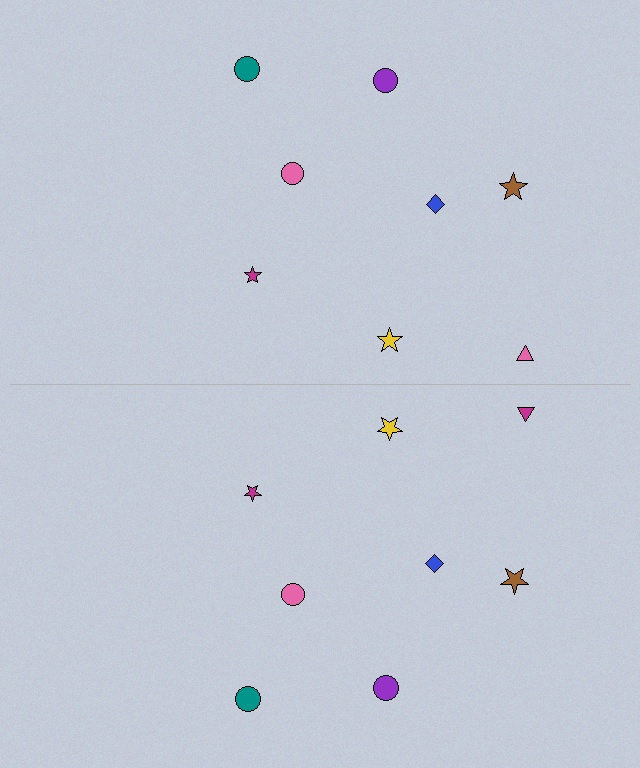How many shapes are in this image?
There are 16 shapes in this image.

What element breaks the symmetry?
The magenta triangle on the bottom side breaks the symmetry — its mirror counterpart is pink.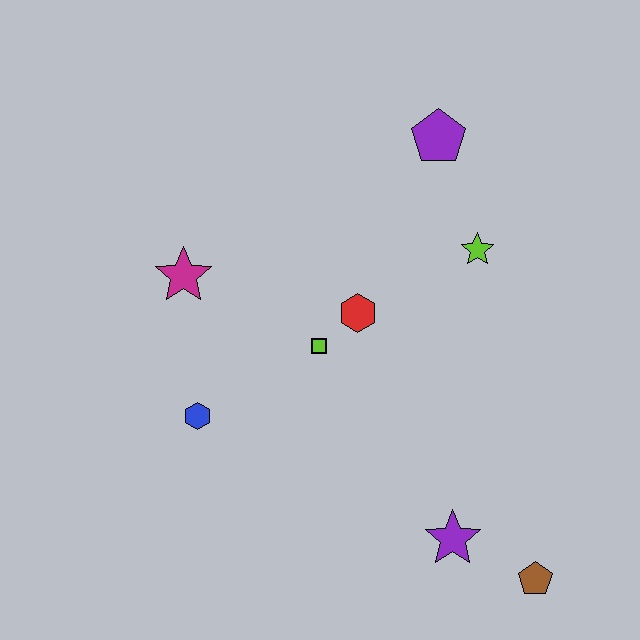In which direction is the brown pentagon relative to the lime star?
The brown pentagon is below the lime star.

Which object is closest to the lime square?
The red hexagon is closest to the lime square.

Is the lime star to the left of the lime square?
No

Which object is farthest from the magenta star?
The brown pentagon is farthest from the magenta star.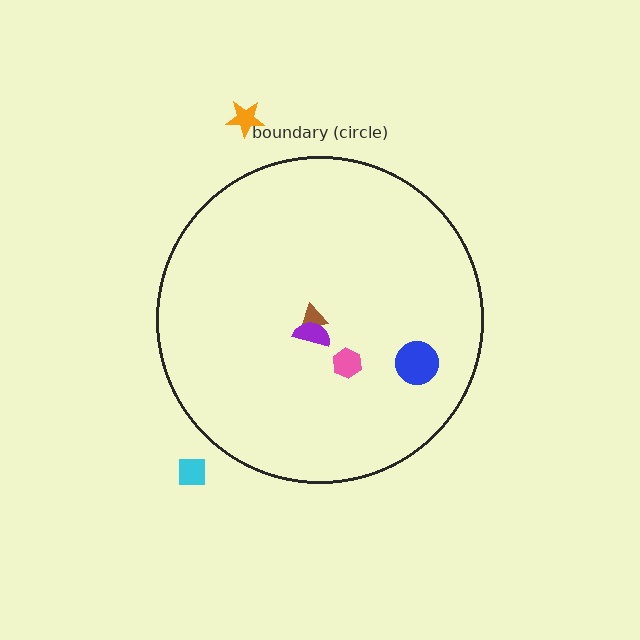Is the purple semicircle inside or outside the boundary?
Inside.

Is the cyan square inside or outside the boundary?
Outside.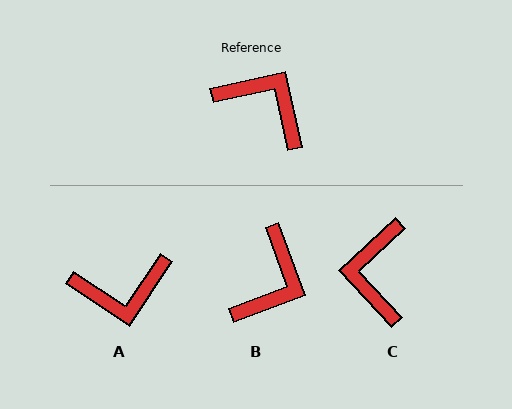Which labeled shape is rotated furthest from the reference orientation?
A, about 136 degrees away.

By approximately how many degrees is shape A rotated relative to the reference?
Approximately 136 degrees clockwise.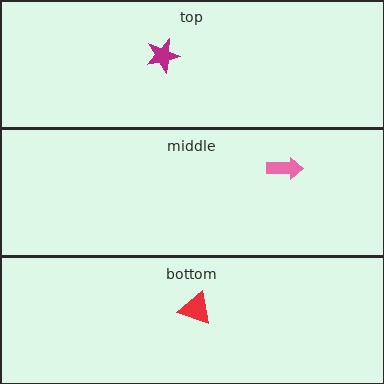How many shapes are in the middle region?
1.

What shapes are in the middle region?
The pink arrow.